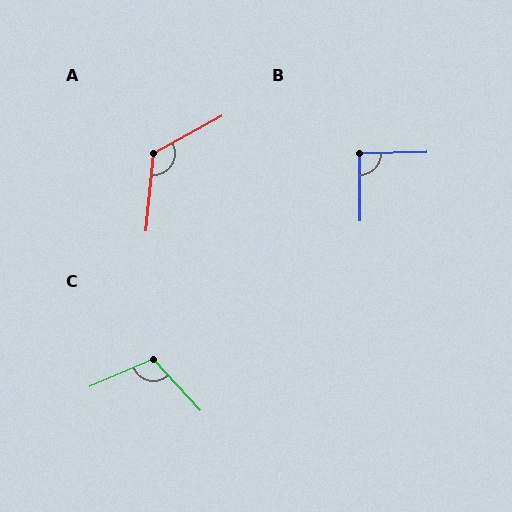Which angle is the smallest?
B, at approximately 91 degrees.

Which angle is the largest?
A, at approximately 124 degrees.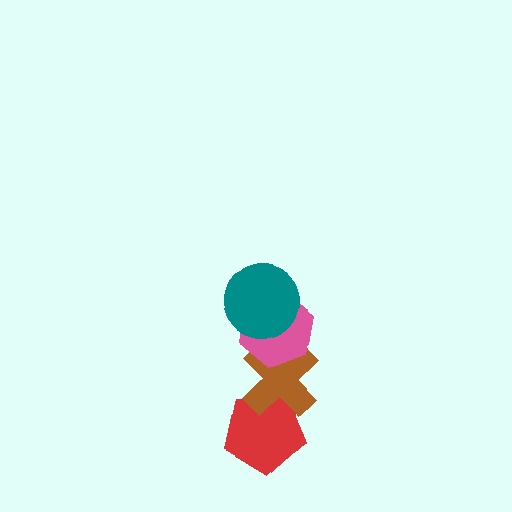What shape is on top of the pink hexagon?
The teal circle is on top of the pink hexagon.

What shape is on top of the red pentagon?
The brown cross is on top of the red pentagon.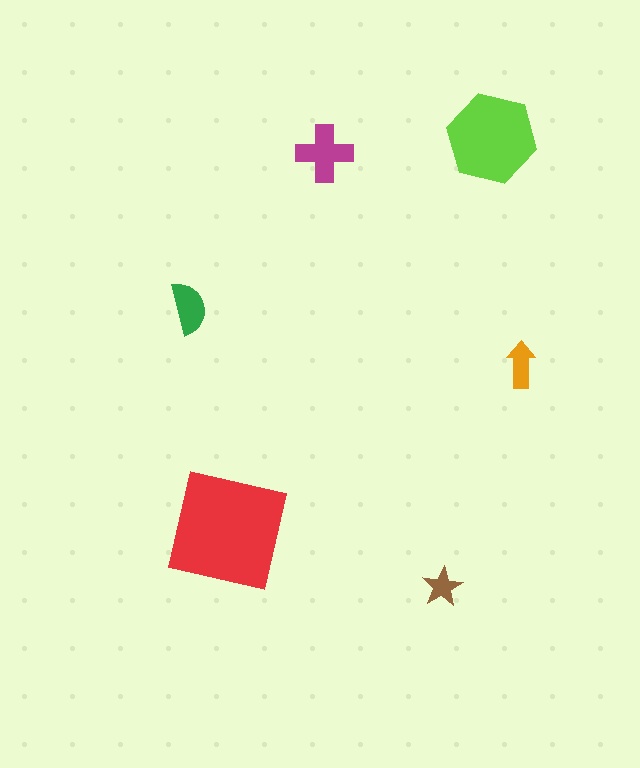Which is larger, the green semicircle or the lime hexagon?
The lime hexagon.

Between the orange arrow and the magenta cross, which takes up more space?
The magenta cross.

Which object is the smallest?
The brown star.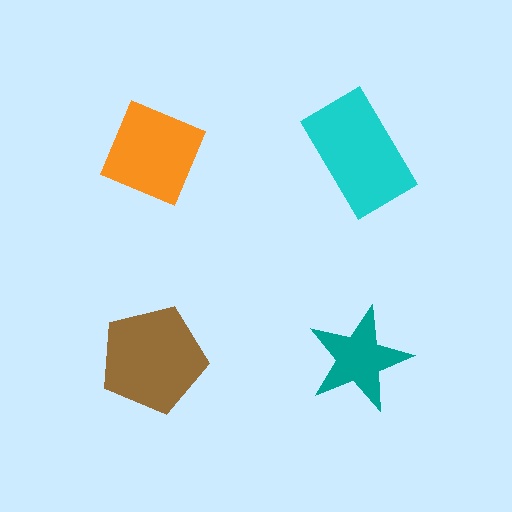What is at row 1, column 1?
An orange diamond.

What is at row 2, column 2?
A teal star.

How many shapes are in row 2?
2 shapes.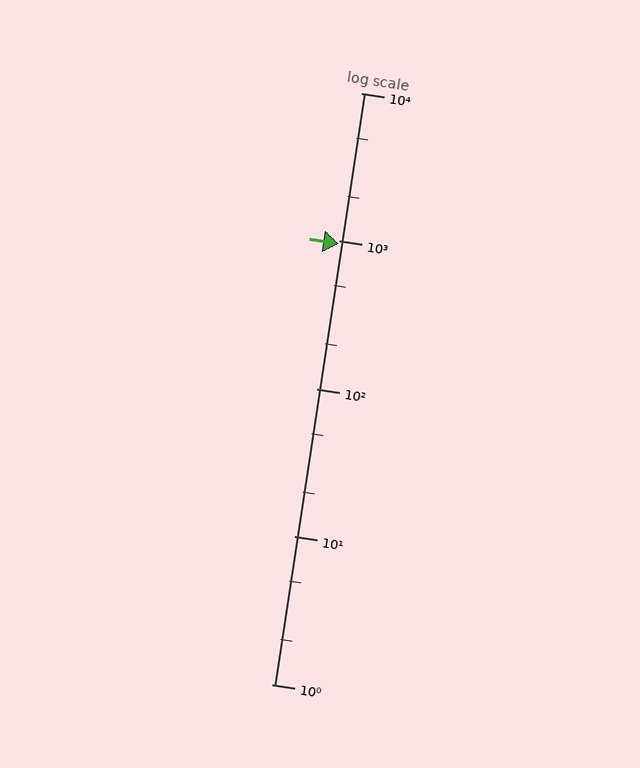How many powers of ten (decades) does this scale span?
The scale spans 4 decades, from 1 to 10000.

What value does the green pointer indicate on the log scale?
The pointer indicates approximately 950.